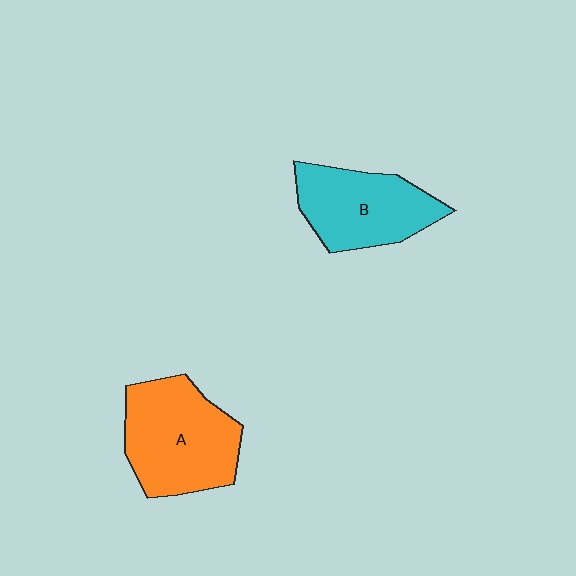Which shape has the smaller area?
Shape B (cyan).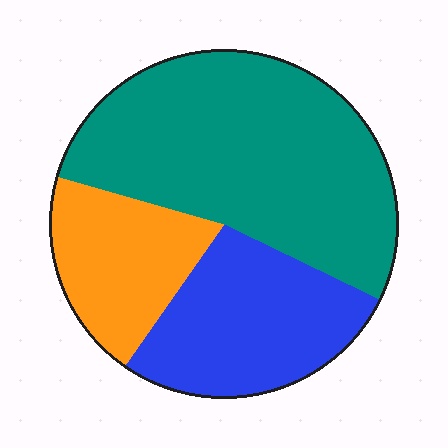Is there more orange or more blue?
Blue.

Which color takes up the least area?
Orange, at roughly 20%.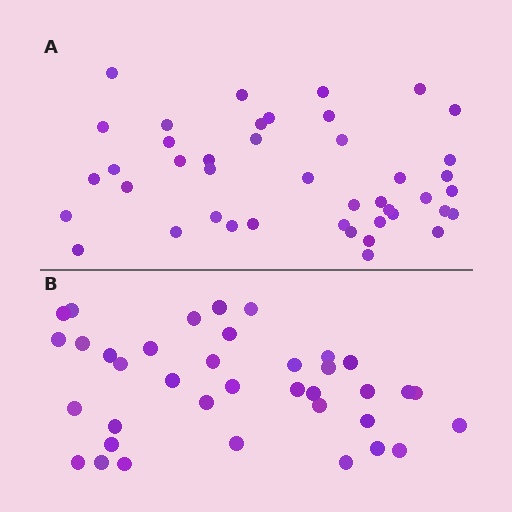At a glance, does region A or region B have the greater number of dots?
Region A (the top region) has more dots.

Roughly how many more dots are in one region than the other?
Region A has about 6 more dots than region B.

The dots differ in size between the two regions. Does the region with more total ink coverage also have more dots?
No. Region B has more total ink coverage because its dots are larger, but region A actually contains more individual dots. Total area can be misleading — the number of items is what matters here.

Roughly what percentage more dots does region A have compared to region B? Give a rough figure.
About 15% more.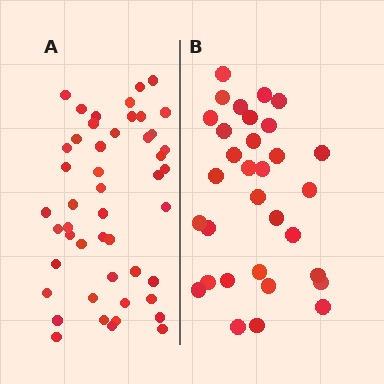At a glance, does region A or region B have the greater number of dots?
Region A (the left region) has more dots.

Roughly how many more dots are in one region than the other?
Region A has approximately 15 more dots than region B.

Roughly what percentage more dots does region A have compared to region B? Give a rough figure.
About 50% more.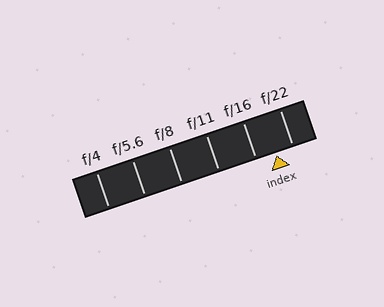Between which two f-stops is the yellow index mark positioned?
The index mark is between f/16 and f/22.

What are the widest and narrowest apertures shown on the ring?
The widest aperture shown is f/4 and the narrowest is f/22.